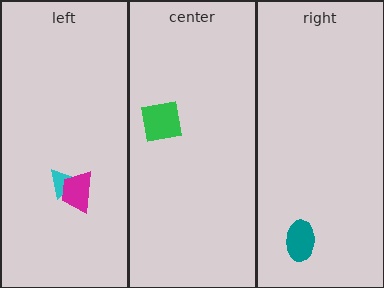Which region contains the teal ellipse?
The right region.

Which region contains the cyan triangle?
The left region.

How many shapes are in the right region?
1.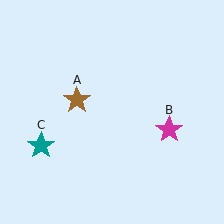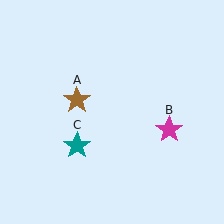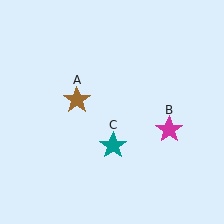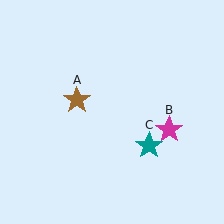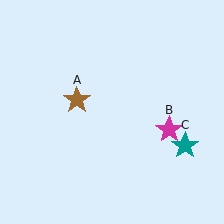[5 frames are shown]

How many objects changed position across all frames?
1 object changed position: teal star (object C).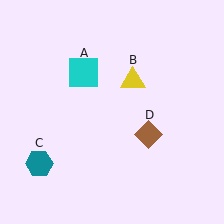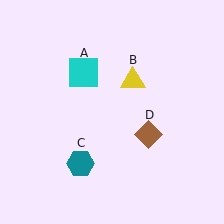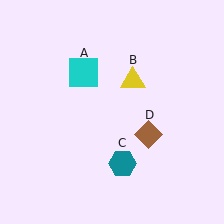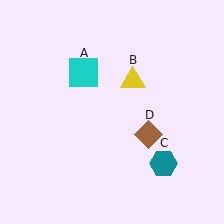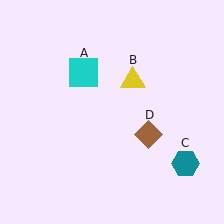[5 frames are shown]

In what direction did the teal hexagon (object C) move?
The teal hexagon (object C) moved right.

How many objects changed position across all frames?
1 object changed position: teal hexagon (object C).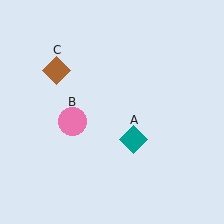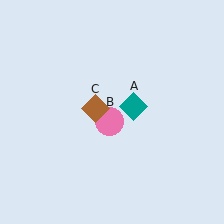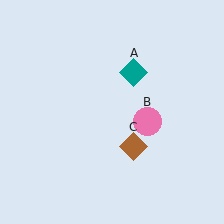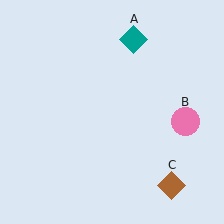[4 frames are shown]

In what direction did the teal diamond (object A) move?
The teal diamond (object A) moved up.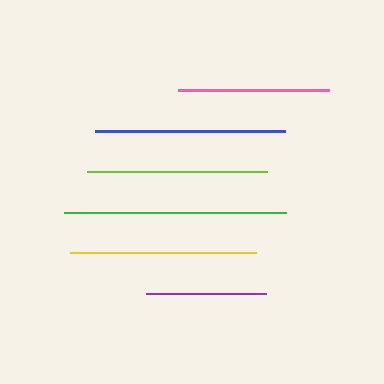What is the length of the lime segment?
The lime segment is approximately 180 pixels long.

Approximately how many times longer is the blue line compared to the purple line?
The blue line is approximately 1.6 times the length of the purple line.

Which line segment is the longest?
The green line is the longest at approximately 222 pixels.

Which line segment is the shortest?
The purple line is the shortest at approximately 121 pixels.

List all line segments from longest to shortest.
From longest to shortest: green, blue, yellow, lime, pink, purple.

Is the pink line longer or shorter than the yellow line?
The yellow line is longer than the pink line.